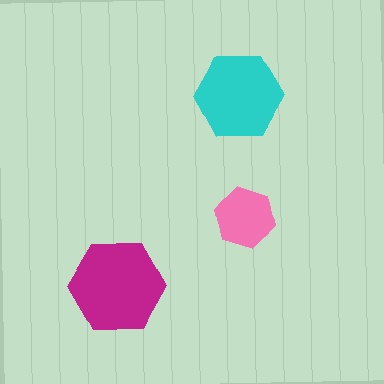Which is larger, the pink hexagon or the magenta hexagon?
The magenta one.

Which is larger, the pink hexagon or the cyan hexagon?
The cyan one.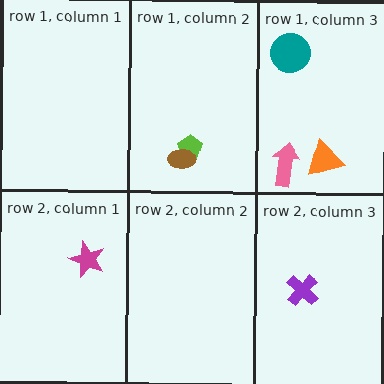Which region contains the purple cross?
The row 2, column 3 region.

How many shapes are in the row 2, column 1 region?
1.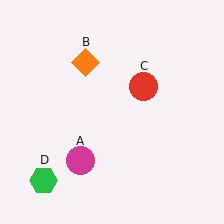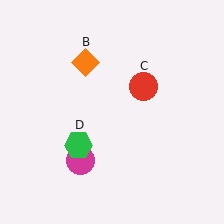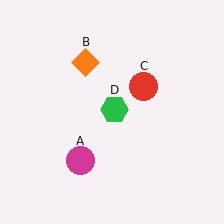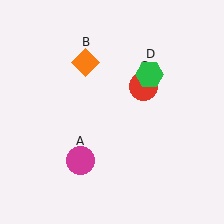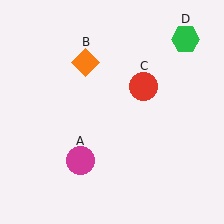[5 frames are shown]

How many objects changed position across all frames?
1 object changed position: green hexagon (object D).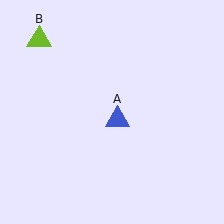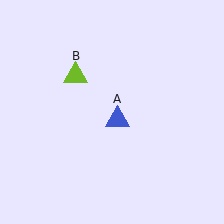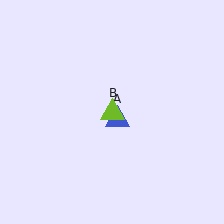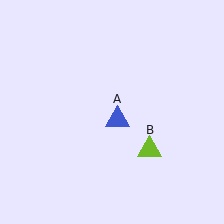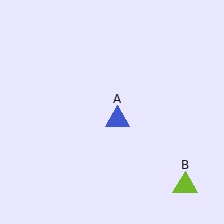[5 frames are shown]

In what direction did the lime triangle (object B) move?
The lime triangle (object B) moved down and to the right.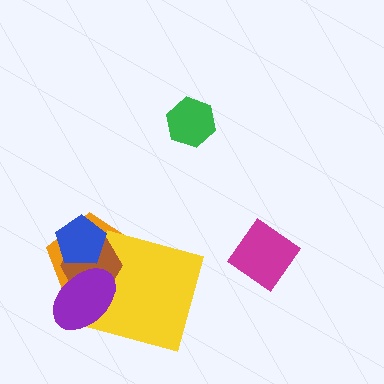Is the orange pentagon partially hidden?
Yes, it is partially covered by another shape.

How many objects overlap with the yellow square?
3 objects overlap with the yellow square.